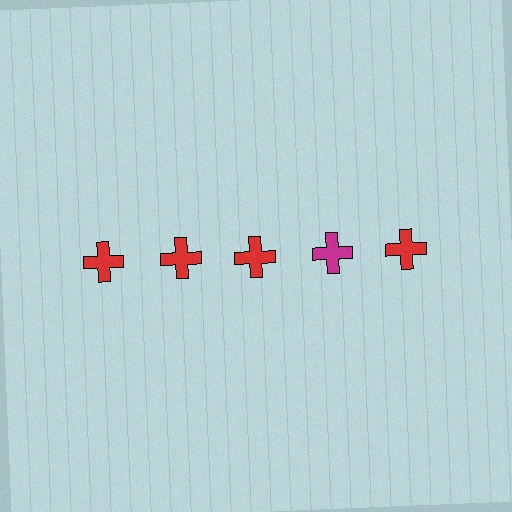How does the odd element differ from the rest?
It has a different color: magenta instead of red.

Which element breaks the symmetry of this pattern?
The magenta cross in the top row, second from right column breaks the symmetry. All other shapes are red crosses.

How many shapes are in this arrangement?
There are 5 shapes arranged in a grid pattern.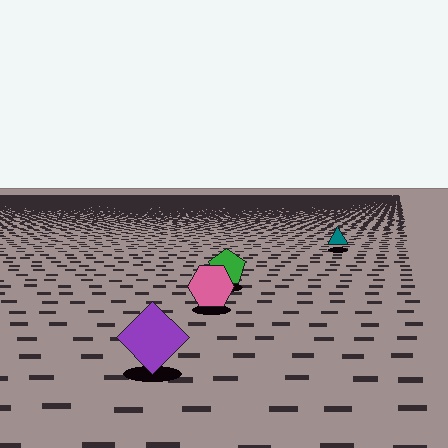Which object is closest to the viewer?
The purple diamond is closest. The texture marks near it are larger and more spread out.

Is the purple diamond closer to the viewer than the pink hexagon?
Yes. The purple diamond is closer — you can tell from the texture gradient: the ground texture is coarser near it.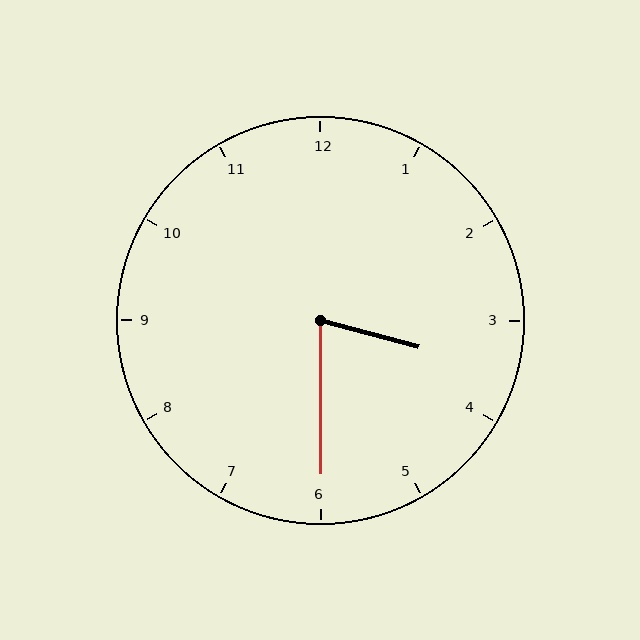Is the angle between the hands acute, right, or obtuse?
It is acute.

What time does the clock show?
3:30.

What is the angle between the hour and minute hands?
Approximately 75 degrees.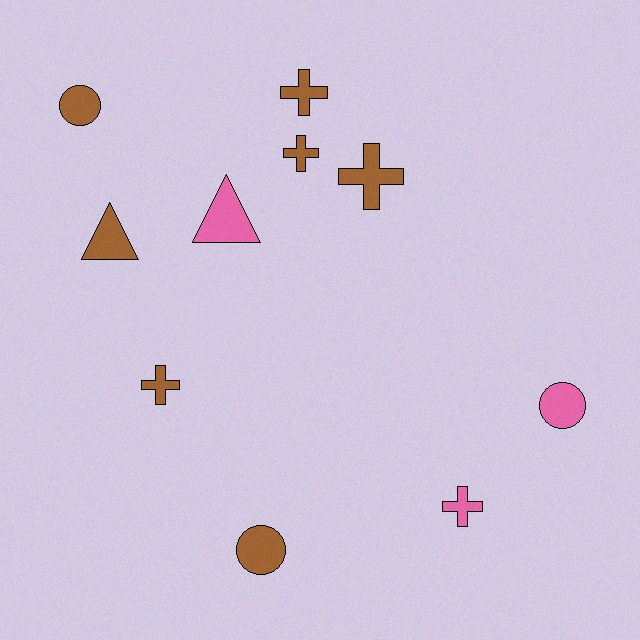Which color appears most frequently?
Brown, with 7 objects.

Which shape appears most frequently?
Cross, with 5 objects.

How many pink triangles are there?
There is 1 pink triangle.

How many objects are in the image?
There are 10 objects.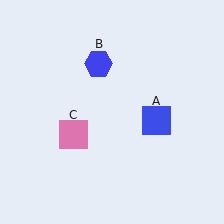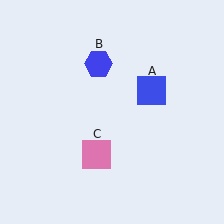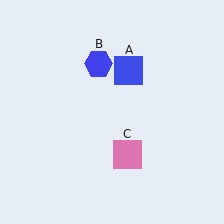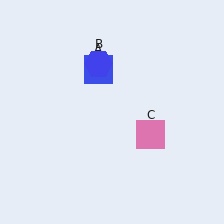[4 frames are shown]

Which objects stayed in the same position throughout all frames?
Blue hexagon (object B) remained stationary.